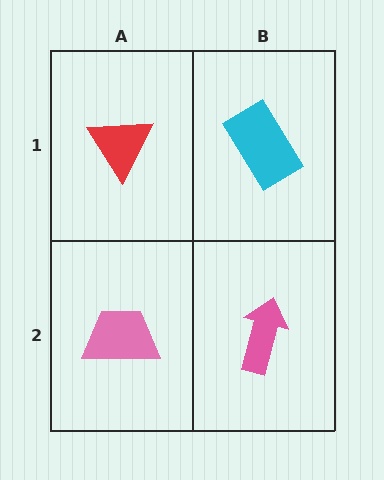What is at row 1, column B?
A cyan rectangle.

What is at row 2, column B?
A pink arrow.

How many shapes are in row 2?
2 shapes.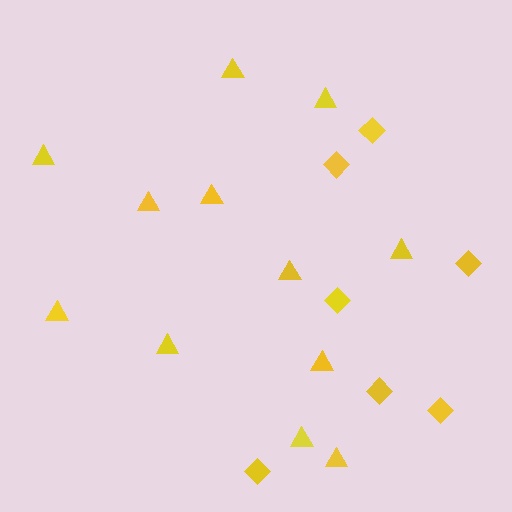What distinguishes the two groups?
There are 2 groups: one group of triangles (12) and one group of diamonds (7).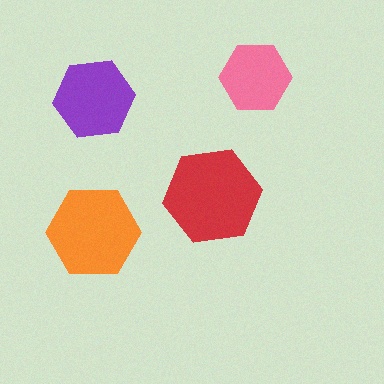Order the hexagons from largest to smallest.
the red one, the orange one, the purple one, the pink one.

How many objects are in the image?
There are 4 objects in the image.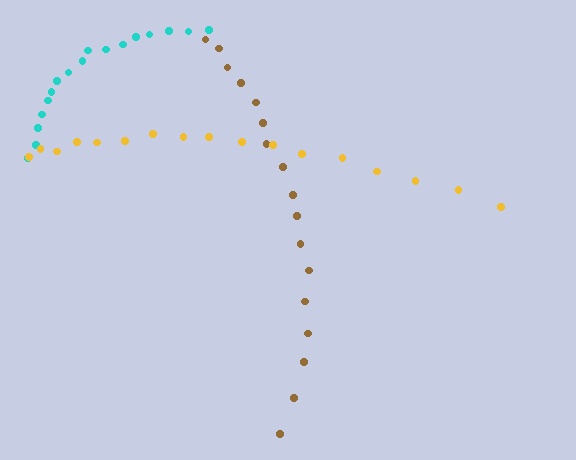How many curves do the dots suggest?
There are 3 distinct paths.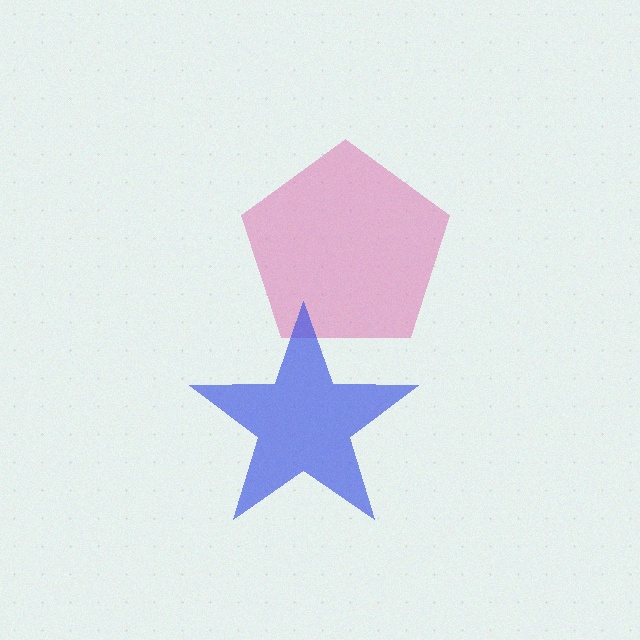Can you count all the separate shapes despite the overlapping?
Yes, there are 2 separate shapes.